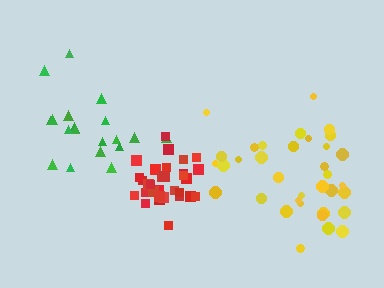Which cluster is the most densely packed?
Red.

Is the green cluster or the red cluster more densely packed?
Red.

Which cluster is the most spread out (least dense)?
Green.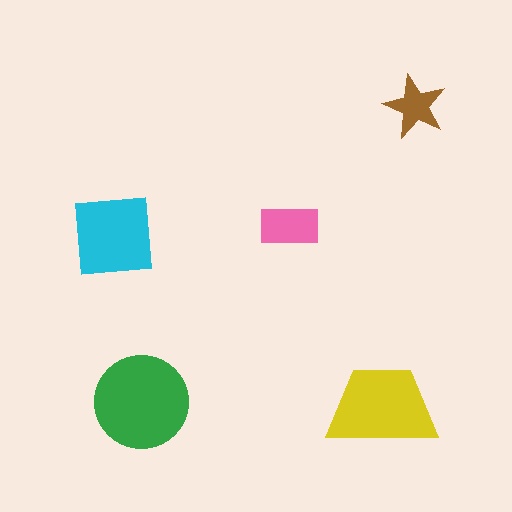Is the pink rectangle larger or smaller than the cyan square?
Smaller.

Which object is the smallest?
The brown star.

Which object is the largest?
The green circle.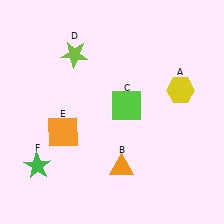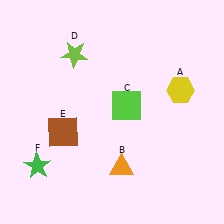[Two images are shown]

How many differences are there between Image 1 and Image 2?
There is 1 difference between the two images.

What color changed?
The square (E) changed from orange in Image 1 to brown in Image 2.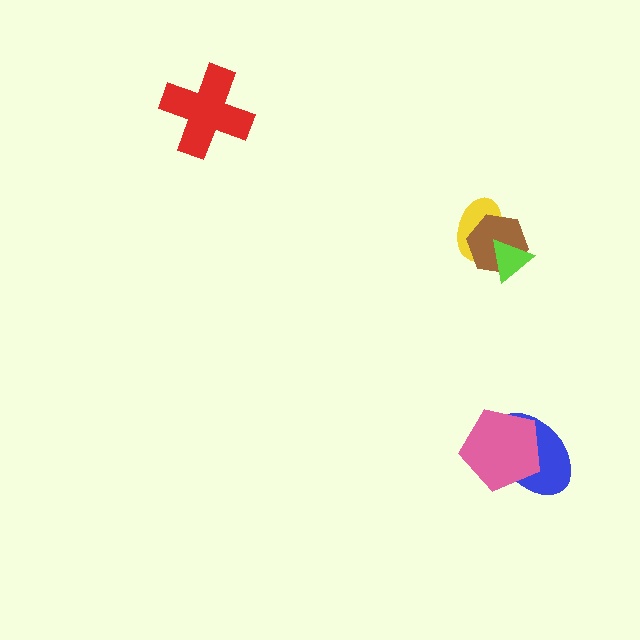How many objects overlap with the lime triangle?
2 objects overlap with the lime triangle.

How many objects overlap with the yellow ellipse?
2 objects overlap with the yellow ellipse.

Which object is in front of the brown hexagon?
The lime triangle is in front of the brown hexagon.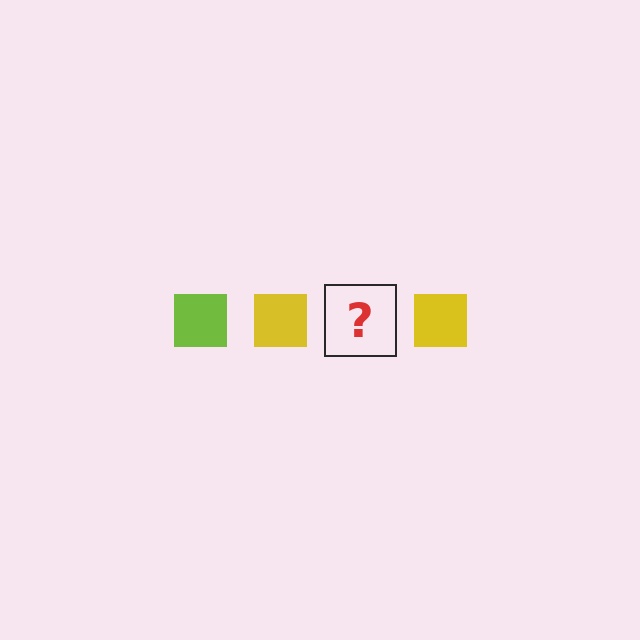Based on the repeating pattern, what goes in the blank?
The blank should be a lime square.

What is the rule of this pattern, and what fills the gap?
The rule is that the pattern cycles through lime, yellow squares. The gap should be filled with a lime square.